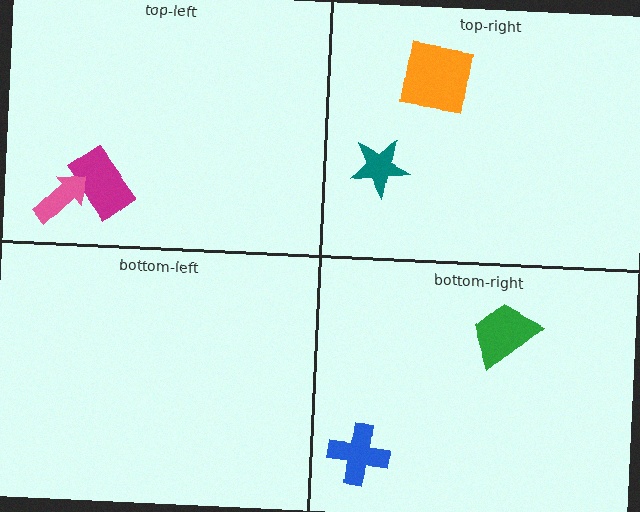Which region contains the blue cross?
The bottom-right region.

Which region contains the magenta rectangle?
The top-left region.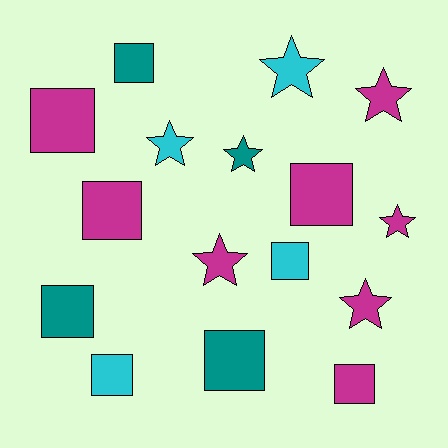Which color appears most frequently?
Magenta, with 8 objects.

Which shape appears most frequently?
Square, with 9 objects.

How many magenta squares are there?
There are 4 magenta squares.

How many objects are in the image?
There are 16 objects.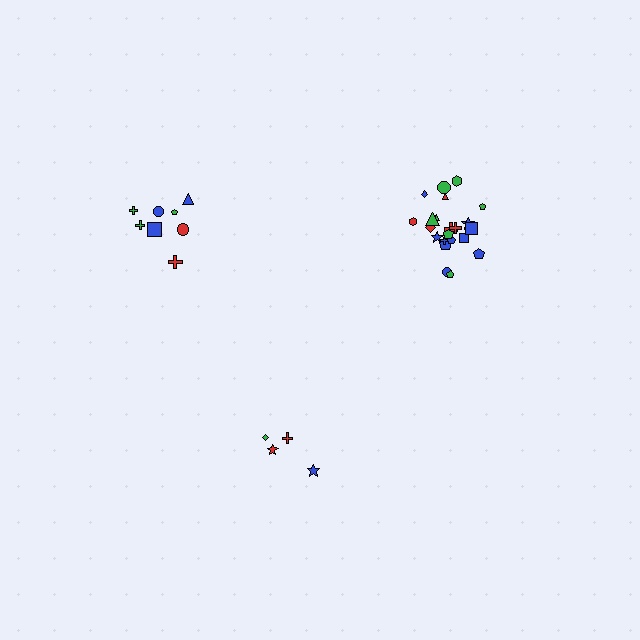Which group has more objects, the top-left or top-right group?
The top-right group.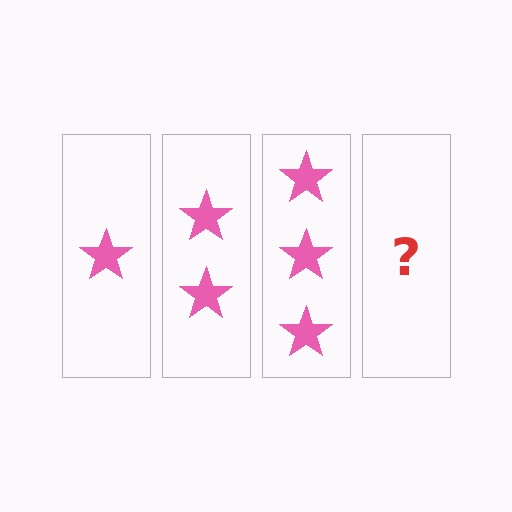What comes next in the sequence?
The next element should be 4 stars.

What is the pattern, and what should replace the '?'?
The pattern is that each step adds one more star. The '?' should be 4 stars.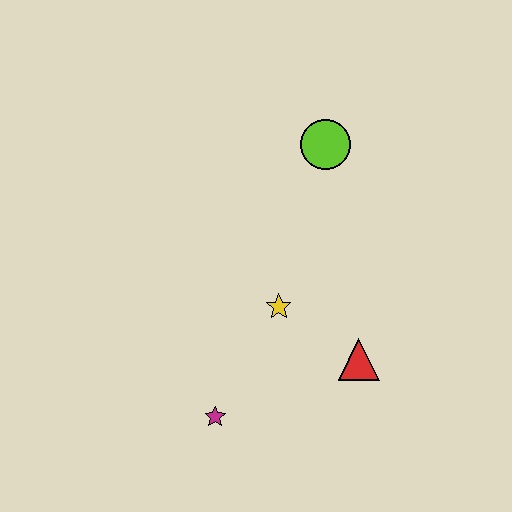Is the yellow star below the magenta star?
No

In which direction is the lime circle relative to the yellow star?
The lime circle is above the yellow star.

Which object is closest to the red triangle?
The yellow star is closest to the red triangle.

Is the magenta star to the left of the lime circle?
Yes